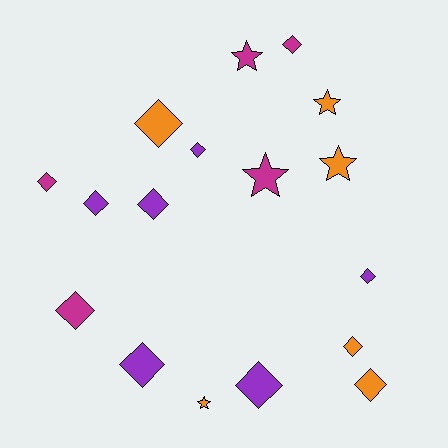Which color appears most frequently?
Purple, with 6 objects.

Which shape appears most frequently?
Diamond, with 12 objects.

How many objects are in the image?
There are 17 objects.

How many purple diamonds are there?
There are 6 purple diamonds.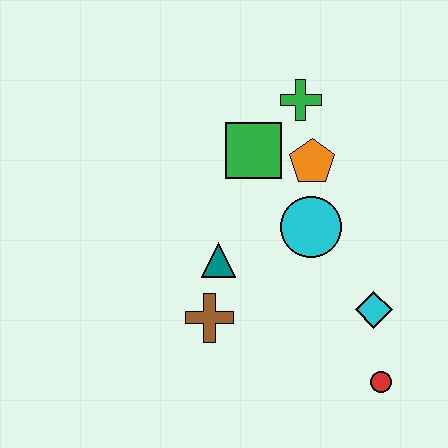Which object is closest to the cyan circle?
The orange pentagon is closest to the cyan circle.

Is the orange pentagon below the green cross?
Yes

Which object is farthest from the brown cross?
The green cross is farthest from the brown cross.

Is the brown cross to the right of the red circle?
No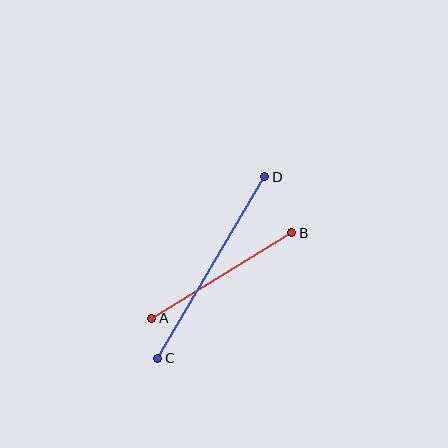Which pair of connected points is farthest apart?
Points C and D are farthest apart.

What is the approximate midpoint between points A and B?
The midpoint is at approximately (222, 276) pixels.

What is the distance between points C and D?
The distance is approximately 211 pixels.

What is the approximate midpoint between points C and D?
The midpoint is at approximately (211, 267) pixels.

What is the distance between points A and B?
The distance is approximately 164 pixels.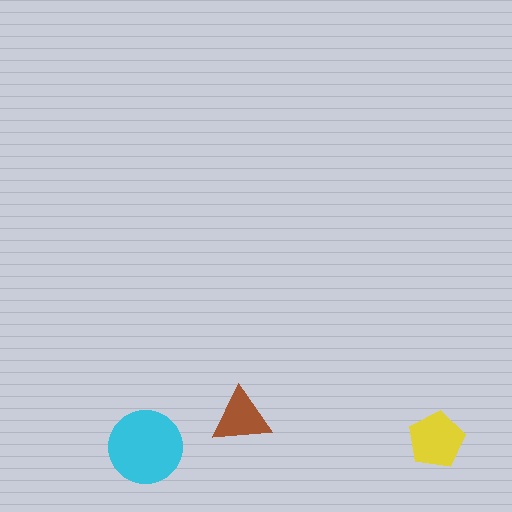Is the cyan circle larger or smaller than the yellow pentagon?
Larger.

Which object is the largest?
The cyan circle.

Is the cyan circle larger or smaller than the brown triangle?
Larger.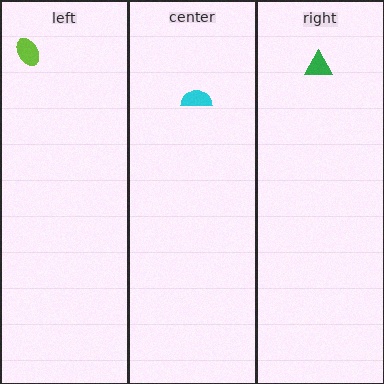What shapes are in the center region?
The cyan semicircle.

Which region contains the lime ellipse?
The left region.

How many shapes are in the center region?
1.